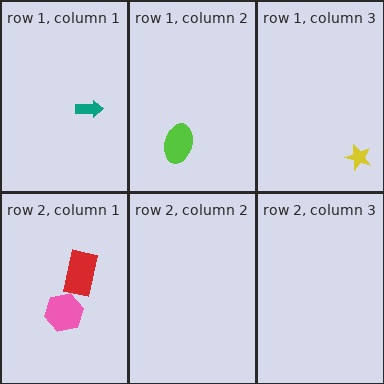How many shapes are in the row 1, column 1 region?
1.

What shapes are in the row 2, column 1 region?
The pink hexagon, the red rectangle.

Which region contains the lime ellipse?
The row 1, column 2 region.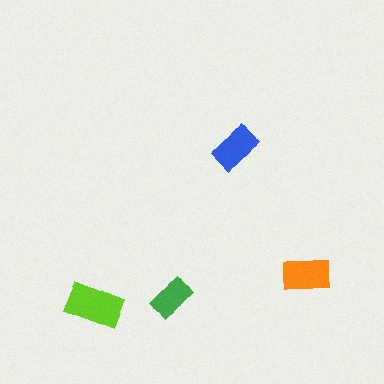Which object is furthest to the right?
The orange rectangle is rightmost.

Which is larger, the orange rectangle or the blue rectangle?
The orange one.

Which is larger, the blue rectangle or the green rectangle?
The blue one.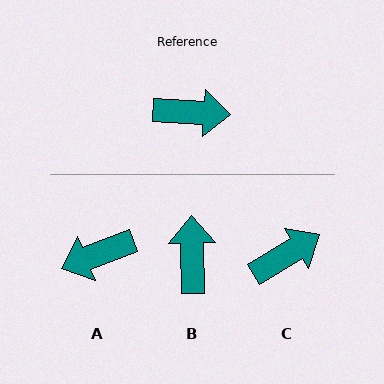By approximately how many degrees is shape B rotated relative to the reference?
Approximately 95 degrees counter-clockwise.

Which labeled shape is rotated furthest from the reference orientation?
A, about 155 degrees away.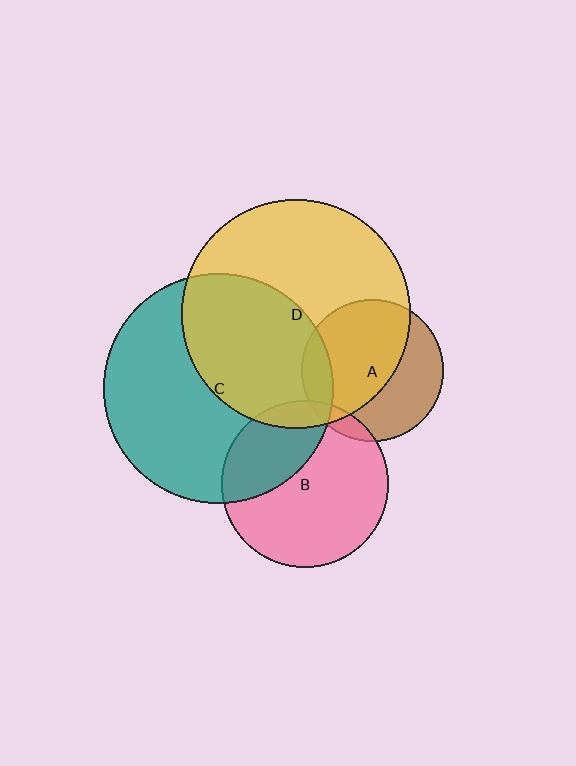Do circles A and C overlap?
Yes.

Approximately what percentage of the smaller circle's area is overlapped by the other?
Approximately 15%.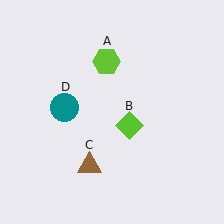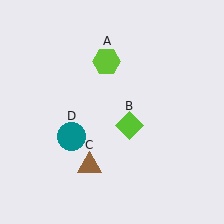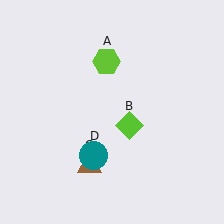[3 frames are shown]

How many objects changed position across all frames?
1 object changed position: teal circle (object D).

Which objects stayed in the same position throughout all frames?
Lime hexagon (object A) and lime diamond (object B) and brown triangle (object C) remained stationary.